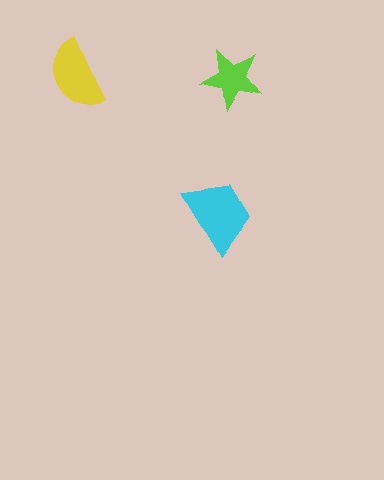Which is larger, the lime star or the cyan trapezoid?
The cyan trapezoid.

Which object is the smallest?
The lime star.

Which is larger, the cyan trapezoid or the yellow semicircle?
The cyan trapezoid.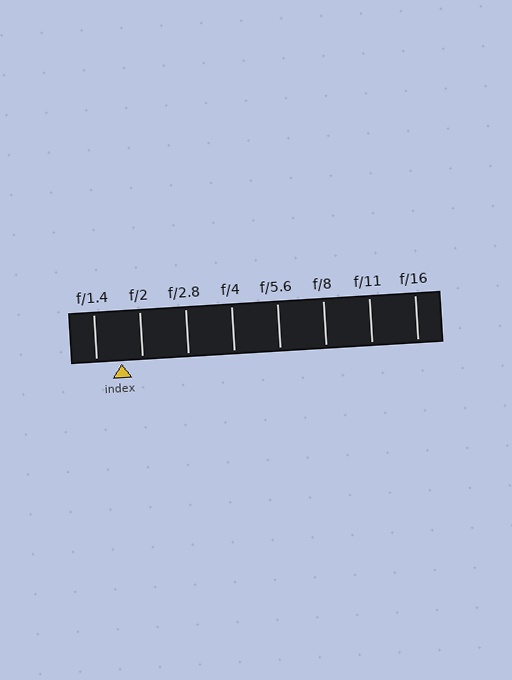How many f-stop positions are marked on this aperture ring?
There are 8 f-stop positions marked.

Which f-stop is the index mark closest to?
The index mark is closest to f/2.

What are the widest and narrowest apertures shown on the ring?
The widest aperture shown is f/1.4 and the narrowest is f/16.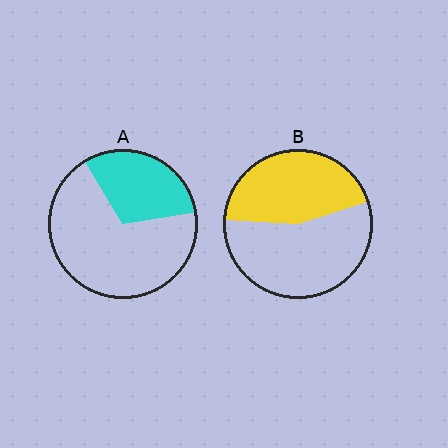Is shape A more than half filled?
No.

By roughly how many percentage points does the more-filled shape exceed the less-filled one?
By roughly 15 percentage points (B over A).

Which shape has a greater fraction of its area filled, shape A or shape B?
Shape B.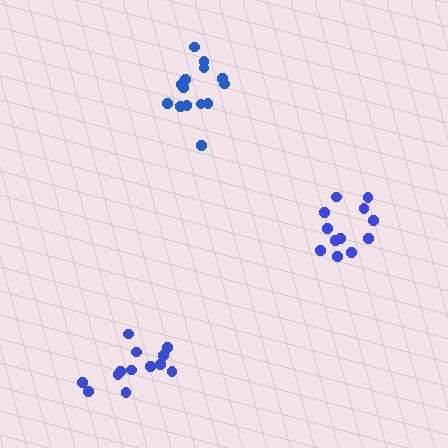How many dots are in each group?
Group 1: 13 dots, Group 2: 14 dots, Group 3: 12 dots (39 total).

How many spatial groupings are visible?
There are 3 spatial groupings.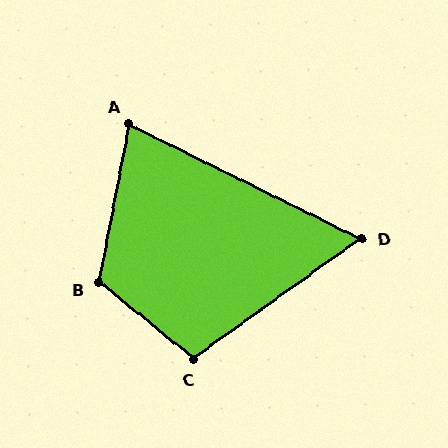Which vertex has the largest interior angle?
B, at approximately 118 degrees.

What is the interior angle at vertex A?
Approximately 75 degrees (acute).